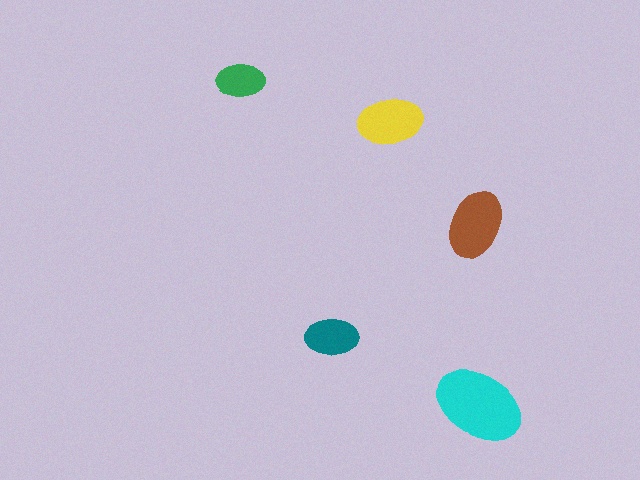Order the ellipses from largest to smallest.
the cyan one, the brown one, the yellow one, the teal one, the green one.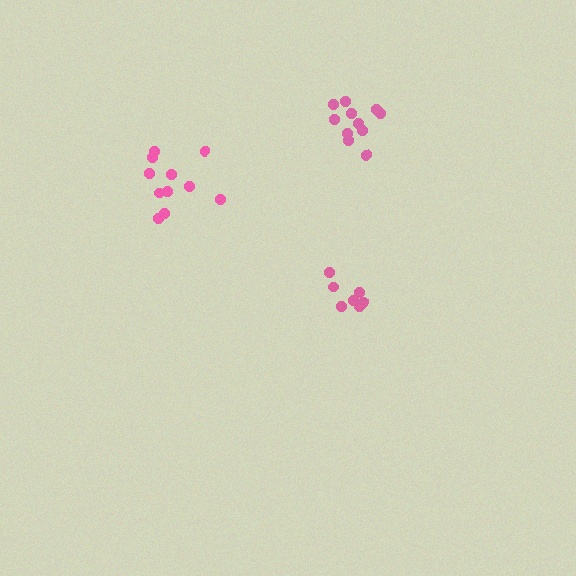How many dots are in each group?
Group 1: 11 dots, Group 2: 7 dots, Group 3: 11 dots (29 total).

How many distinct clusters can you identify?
There are 3 distinct clusters.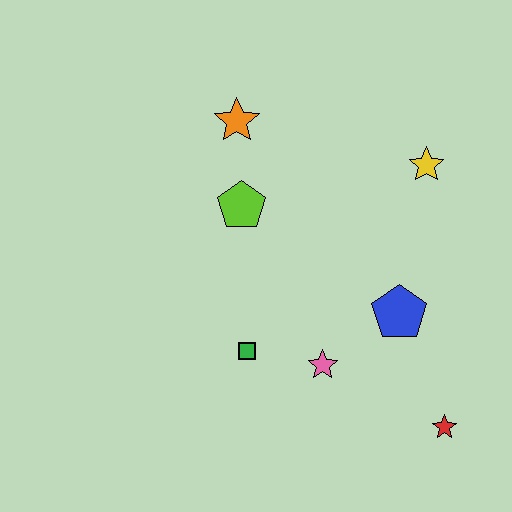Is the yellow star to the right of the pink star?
Yes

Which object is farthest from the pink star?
The orange star is farthest from the pink star.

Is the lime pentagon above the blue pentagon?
Yes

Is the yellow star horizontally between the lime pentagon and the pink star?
No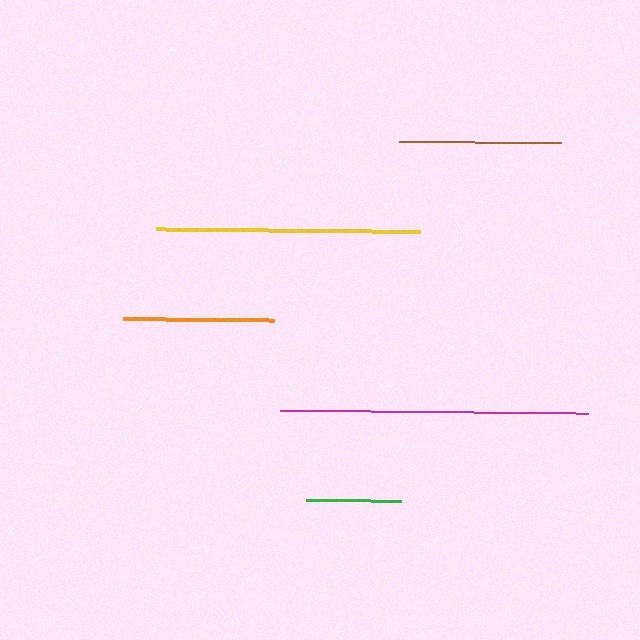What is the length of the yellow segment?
The yellow segment is approximately 264 pixels long.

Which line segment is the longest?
The magenta line is the longest at approximately 308 pixels.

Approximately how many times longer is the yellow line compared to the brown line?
The yellow line is approximately 1.6 times the length of the brown line.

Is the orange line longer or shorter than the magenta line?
The magenta line is longer than the orange line.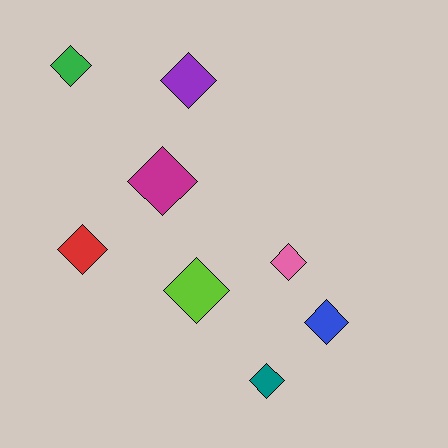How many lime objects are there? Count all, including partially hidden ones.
There is 1 lime object.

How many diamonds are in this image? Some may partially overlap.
There are 8 diamonds.